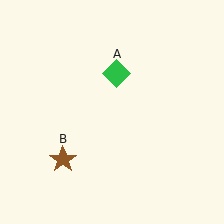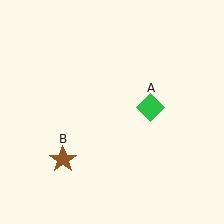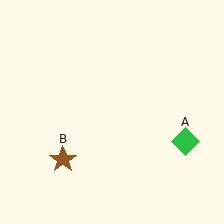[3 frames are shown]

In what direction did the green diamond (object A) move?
The green diamond (object A) moved down and to the right.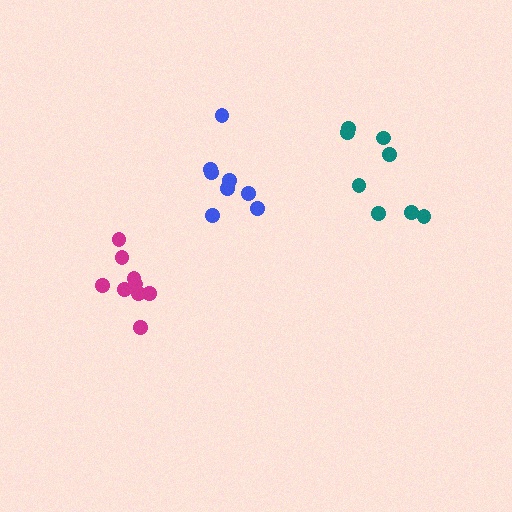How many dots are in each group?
Group 1: 8 dots, Group 2: 8 dots, Group 3: 9 dots (25 total).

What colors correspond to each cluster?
The clusters are colored: blue, teal, magenta.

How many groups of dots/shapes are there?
There are 3 groups.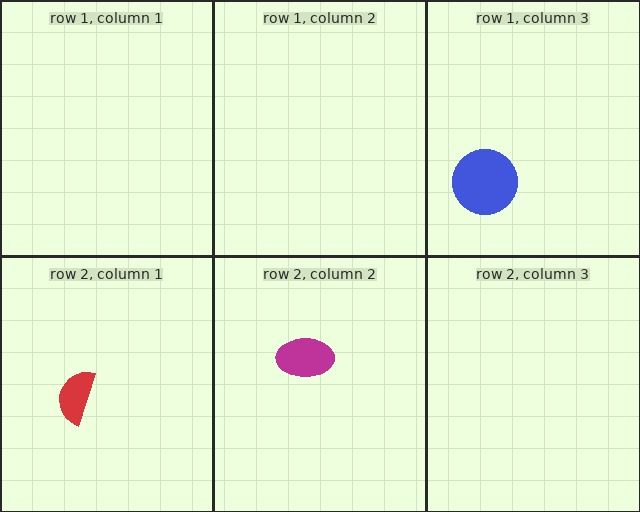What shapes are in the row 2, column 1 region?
The red semicircle.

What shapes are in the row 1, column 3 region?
The blue circle.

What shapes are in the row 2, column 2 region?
The magenta ellipse.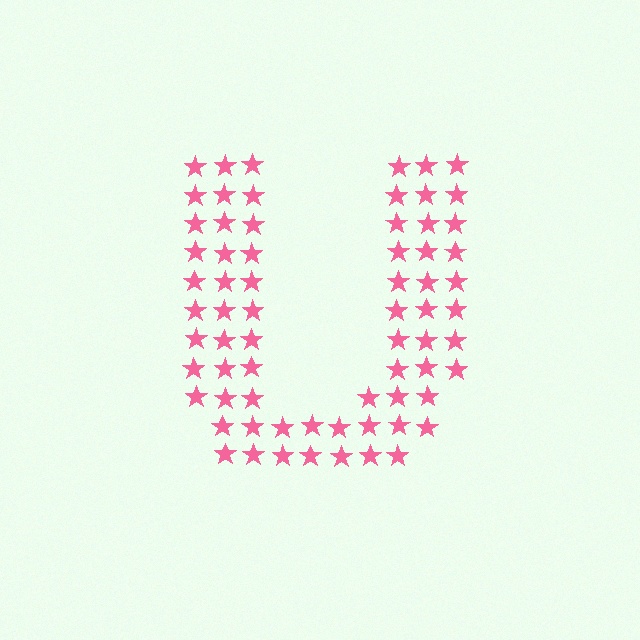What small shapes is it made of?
It is made of small stars.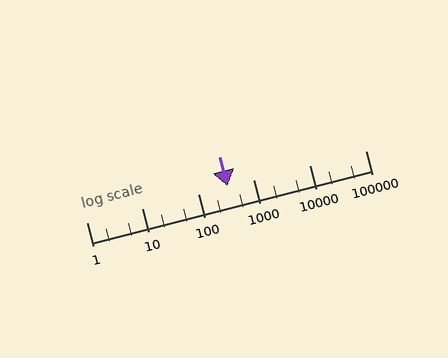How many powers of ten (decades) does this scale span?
The scale spans 5 decades, from 1 to 100000.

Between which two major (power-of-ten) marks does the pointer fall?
The pointer is between 100 and 1000.